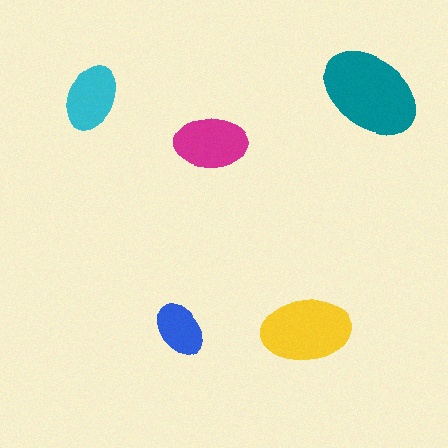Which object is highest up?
The teal ellipse is topmost.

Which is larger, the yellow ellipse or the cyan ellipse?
The yellow one.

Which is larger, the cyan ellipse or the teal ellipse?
The teal one.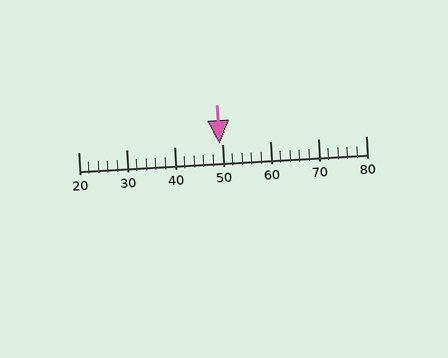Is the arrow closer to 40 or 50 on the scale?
The arrow is closer to 50.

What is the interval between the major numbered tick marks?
The major tick marks are spaced 10 units apart.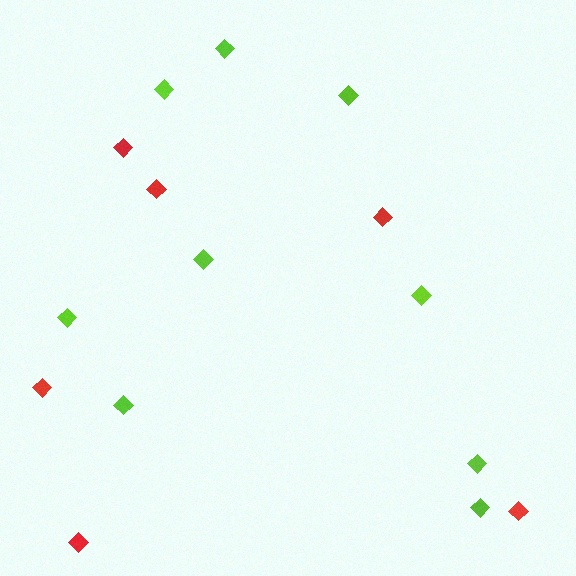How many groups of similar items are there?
There are 2 groups: one group of red diamonds (6) and one group of lime diamonds (9).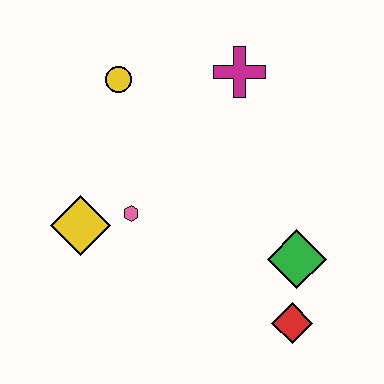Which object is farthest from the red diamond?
The yellow circle is farthest from the red diamond.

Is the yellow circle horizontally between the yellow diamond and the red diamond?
Yes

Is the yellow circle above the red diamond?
Yes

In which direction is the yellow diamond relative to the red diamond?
The yellow diamond is to the left of the red diamond.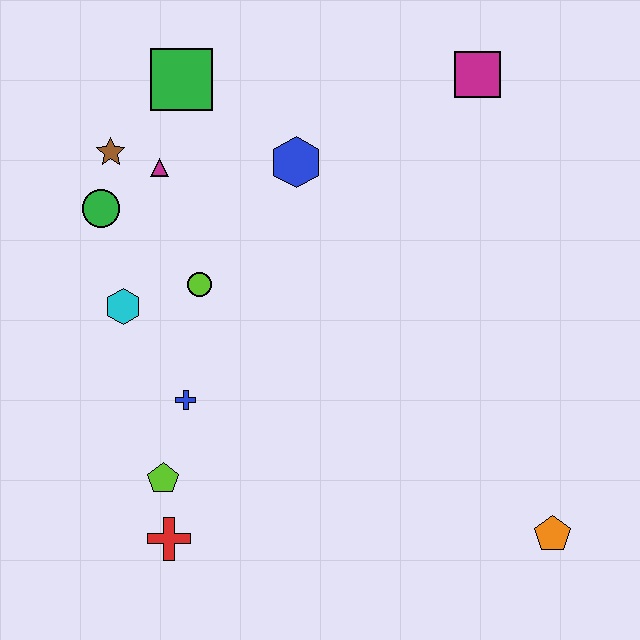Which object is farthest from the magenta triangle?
The orange pentagon is farthest from the magenta triangle.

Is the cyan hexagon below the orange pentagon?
No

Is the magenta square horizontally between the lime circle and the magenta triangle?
No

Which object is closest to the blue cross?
The lime pentagon is closest to the blue cross.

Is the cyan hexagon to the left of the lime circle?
Yes